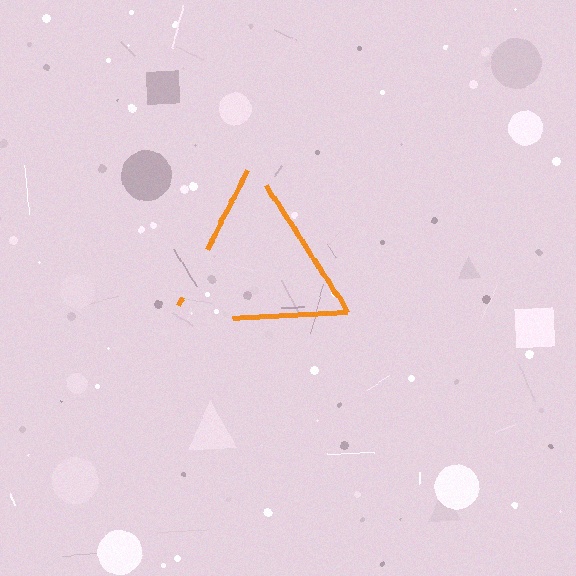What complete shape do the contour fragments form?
The contour fragments form a triangle.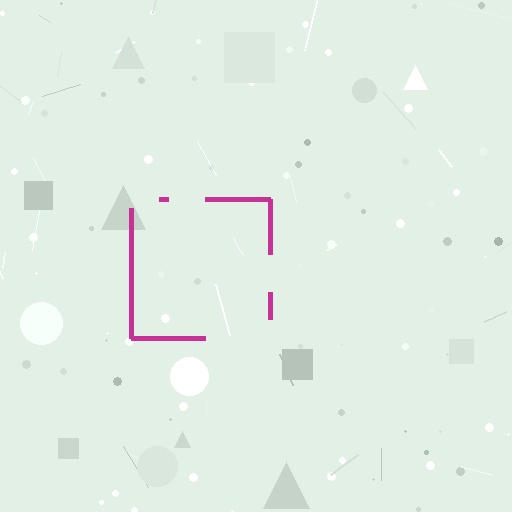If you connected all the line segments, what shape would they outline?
They would outline a square.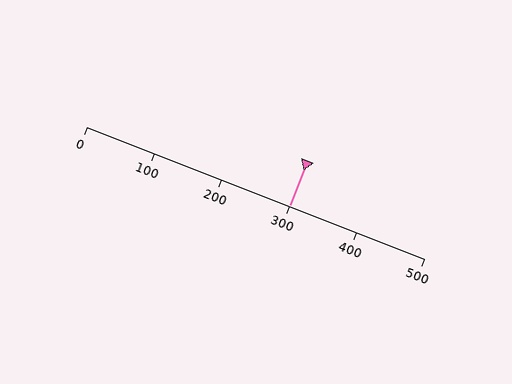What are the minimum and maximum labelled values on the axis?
The axis runs from 0 to 500.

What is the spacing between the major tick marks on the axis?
The major ticks are spaced 100 apart.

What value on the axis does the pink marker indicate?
The marker indicates approximately 300.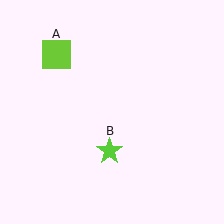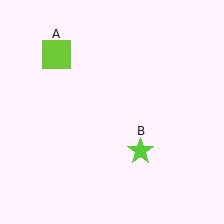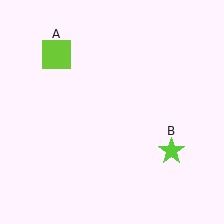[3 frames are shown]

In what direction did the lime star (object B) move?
The lime star (object B) moved right.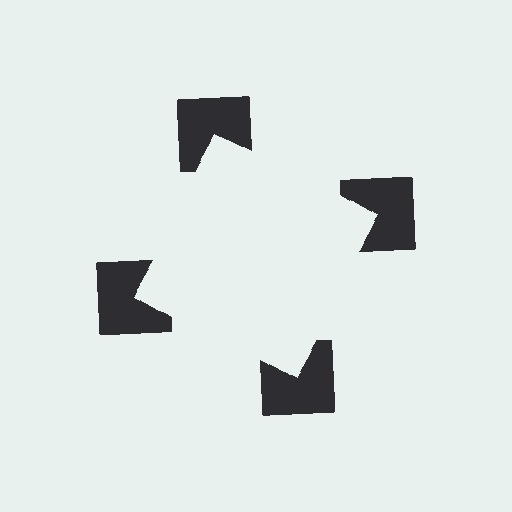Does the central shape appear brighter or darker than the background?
It typically appears slightly brighter than the background, even though no actual brightness change is drawn.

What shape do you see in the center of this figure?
An illusory square — its edges are inferred from the aligned wedge cuts in the notched squares, not physically drawn.